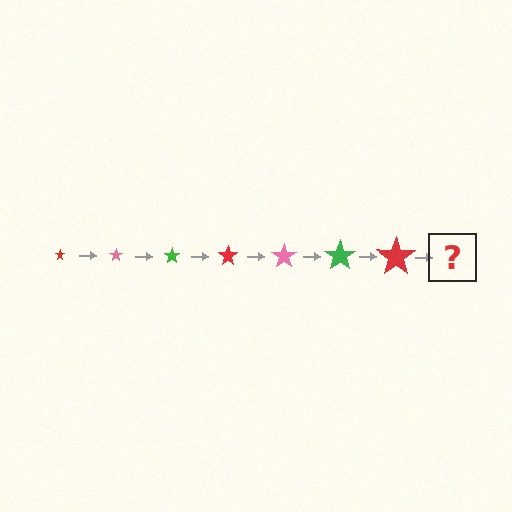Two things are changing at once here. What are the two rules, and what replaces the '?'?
The two rules are that the star grows larger each step and the color cycles through red, pink, and green. The '?' should be a pink star, larger than the previous one.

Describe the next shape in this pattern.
It should be a pink star, larger than the previous one.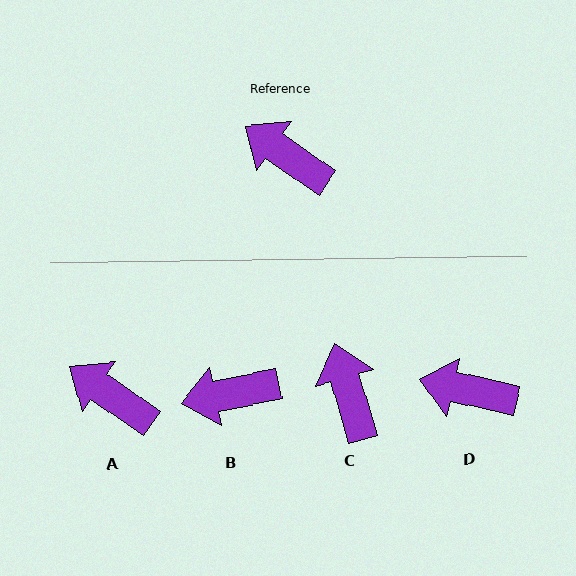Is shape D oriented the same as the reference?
No, it is off by about 22 degrees.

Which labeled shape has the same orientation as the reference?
A.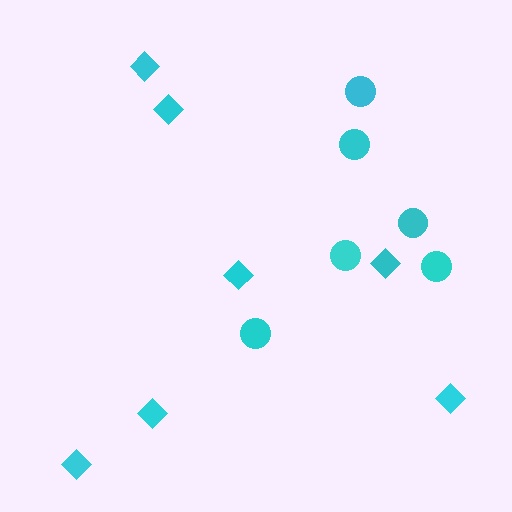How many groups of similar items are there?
There are 2 groups: one group of diamonds (7) and one group of circles (6).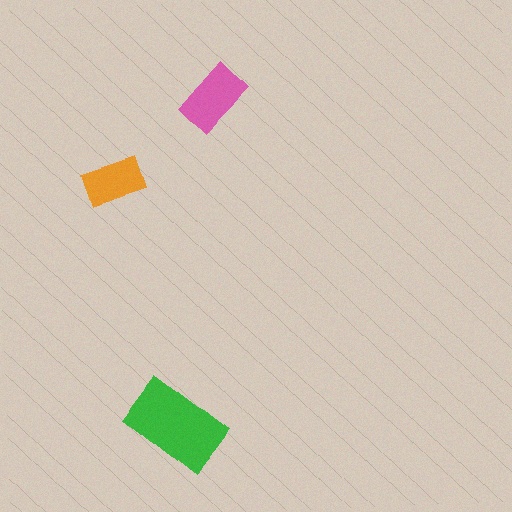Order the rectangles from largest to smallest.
the green one, the pink one, the orange one.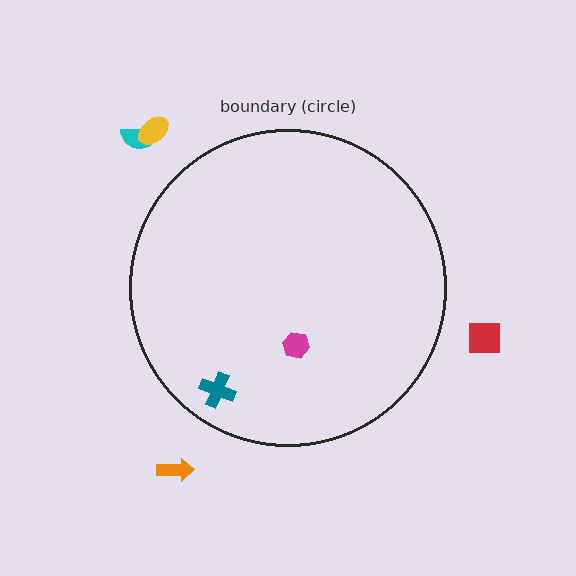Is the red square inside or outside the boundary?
Outside.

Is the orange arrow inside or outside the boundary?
Outside.